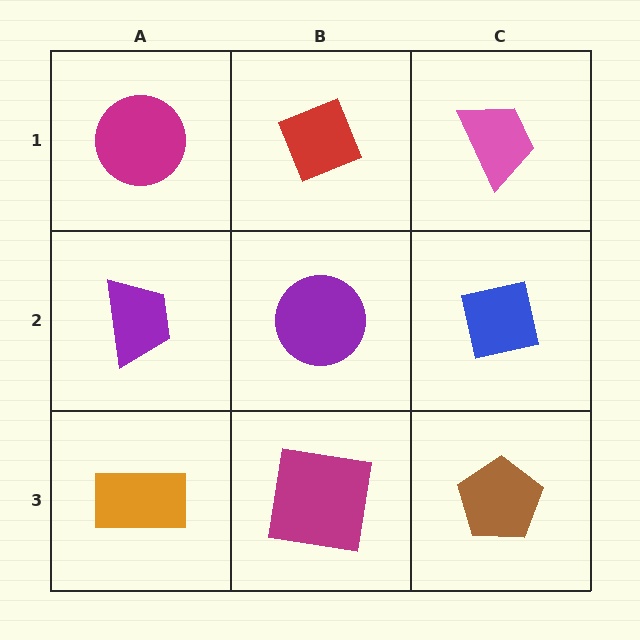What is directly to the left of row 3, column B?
An orange rectangle.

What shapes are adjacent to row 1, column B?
A purple circle (row 2, column B), a magenta circle (row 1, column A), a pink trapezoid (row 1, column C).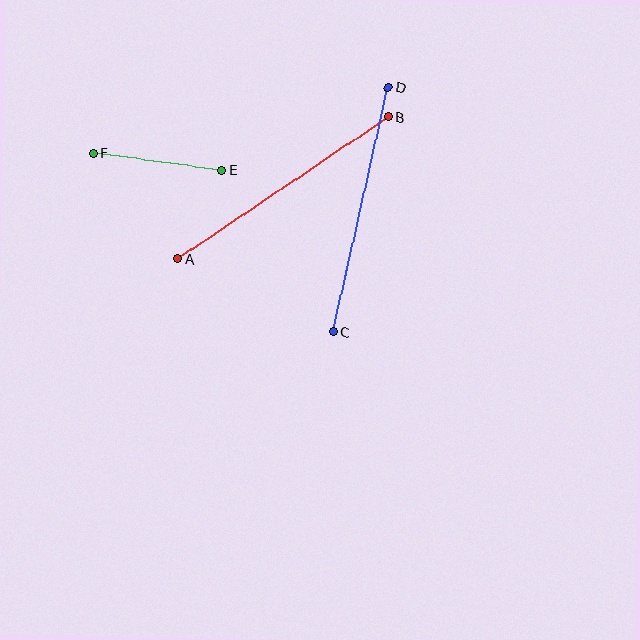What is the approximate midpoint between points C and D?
The midpoint is at approximately (361, 210) pixels.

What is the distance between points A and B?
The distance is approximately 254 pixels.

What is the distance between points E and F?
The distance is approximately 129 pixels.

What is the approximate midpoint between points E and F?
The midpoint is at approximately (157, 162) pixels.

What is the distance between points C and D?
The distance is approximately 251 pixels.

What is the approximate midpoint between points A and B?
The midpoint is at approximately (283, 188) pixels.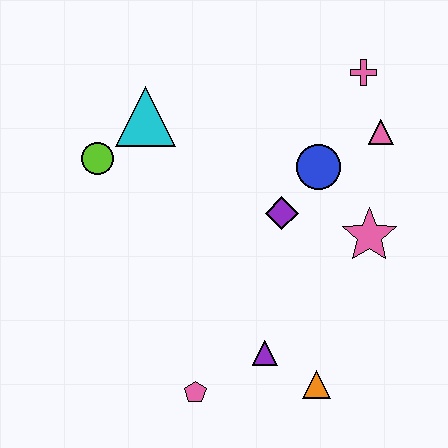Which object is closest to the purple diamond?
The blue circle is closest to the purple diamond.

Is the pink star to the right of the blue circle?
Yes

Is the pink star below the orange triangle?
No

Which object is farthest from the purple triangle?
The pink cross is farthest from the purple triangle.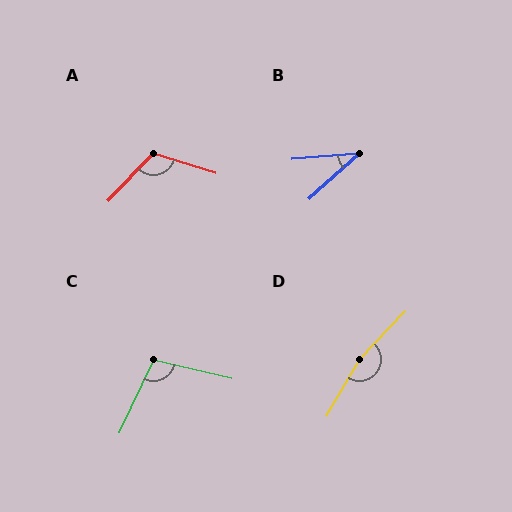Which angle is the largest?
D, at approximately 166 degrees.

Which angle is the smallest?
B, at approximately 37 degrees.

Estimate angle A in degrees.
Approximately 116 degrees.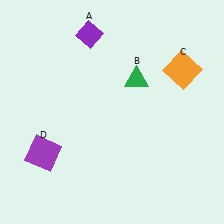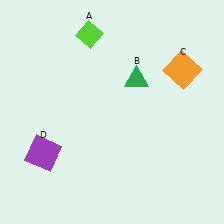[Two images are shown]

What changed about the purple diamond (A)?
In Image 1, A is purple. In Image 2, it changed to lime.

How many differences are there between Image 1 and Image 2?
There is 1 difference between the two images.